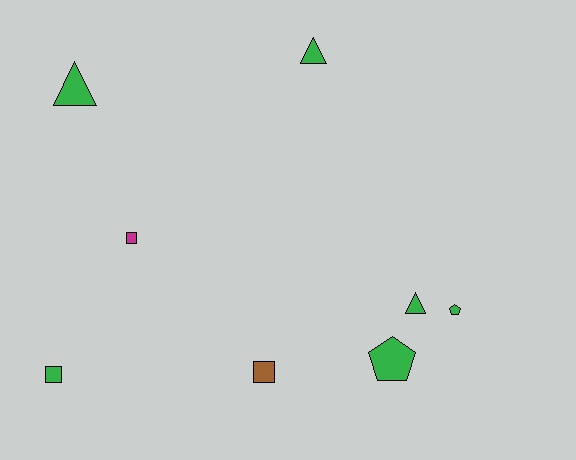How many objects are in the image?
There are 8 objects.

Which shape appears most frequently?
Square, with 3 objects.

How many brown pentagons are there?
There are no brown pentagons.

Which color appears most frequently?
Green, with 6 objects.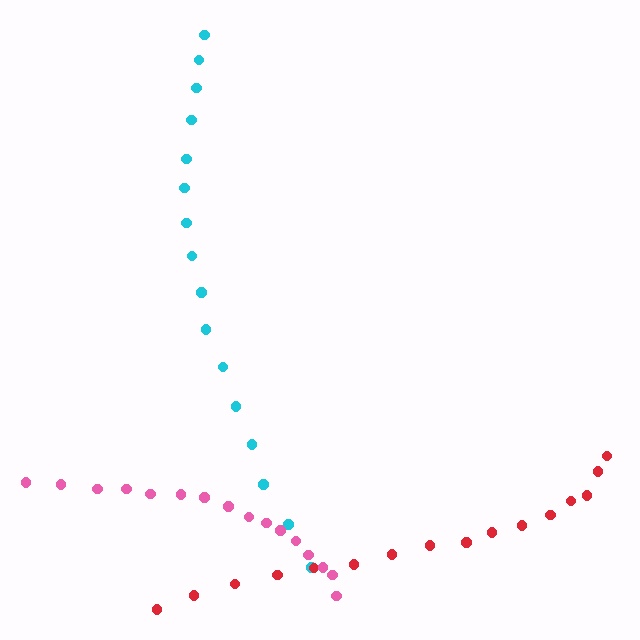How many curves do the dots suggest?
There are 3 distinct paths.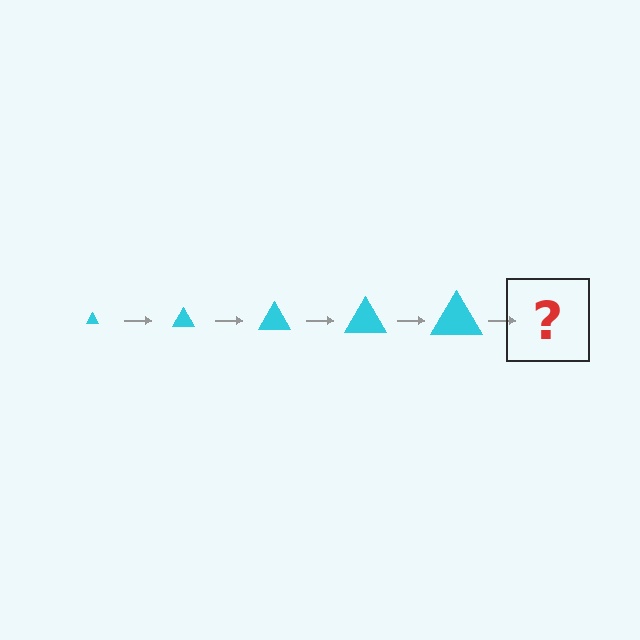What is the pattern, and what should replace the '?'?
The pattern is that the triangle gets progressively larger each step. The '?' should be a cyan triangle, larger than the previous one.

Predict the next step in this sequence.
The next step is a cyan triangle, larger than the previous one.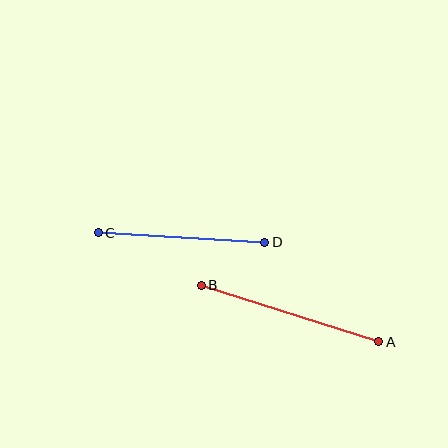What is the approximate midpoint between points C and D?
The midpoint is at approximately (182, 237) pixels.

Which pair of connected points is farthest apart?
Points A and B are farthest apart.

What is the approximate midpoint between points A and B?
The midpoint is at approximately (290, 313) pixels.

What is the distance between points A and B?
The distance is approximately 187 pixels.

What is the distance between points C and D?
The distance is approximately 167 pixels.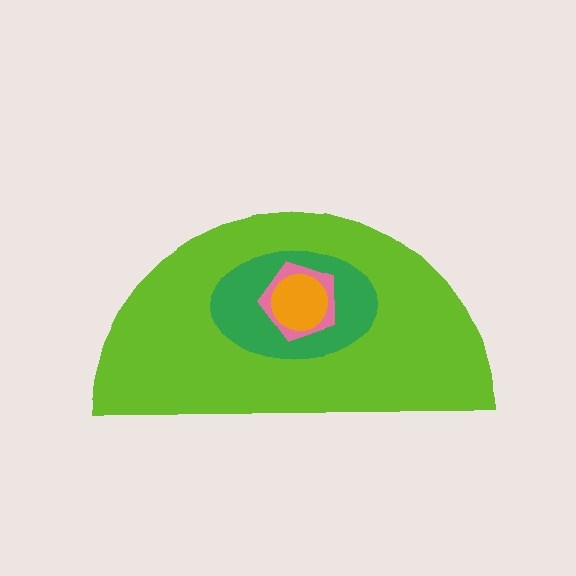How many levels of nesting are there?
4.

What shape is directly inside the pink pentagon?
The orange circle.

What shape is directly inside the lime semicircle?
The green ellipse.